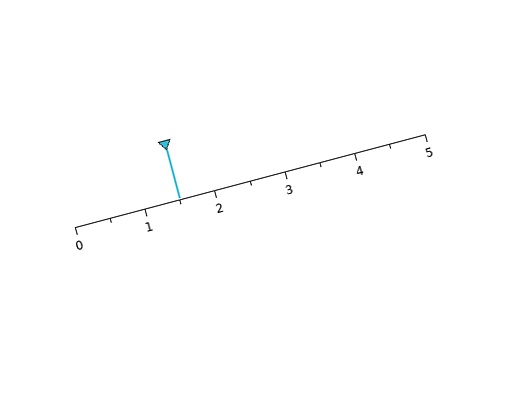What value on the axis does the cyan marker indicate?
The marker indicates approximately 1.5.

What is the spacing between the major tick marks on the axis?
The major ticks are spaced 1 apart.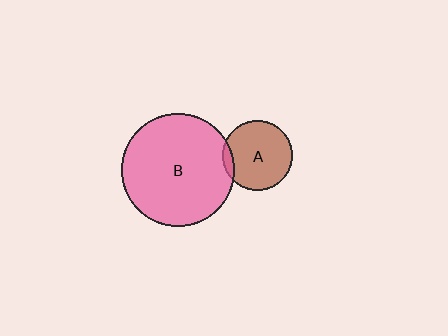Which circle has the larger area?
Circle B (pink).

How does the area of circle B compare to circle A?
Approximately 2.6 times.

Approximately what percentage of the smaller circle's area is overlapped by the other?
Approximately 5%.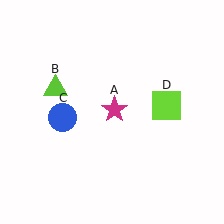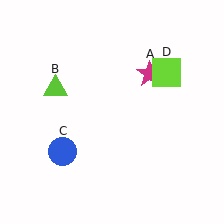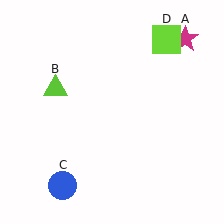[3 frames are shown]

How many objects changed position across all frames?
3 objects changed position: magenta star (object A), blue circle (object C), lime square (object D).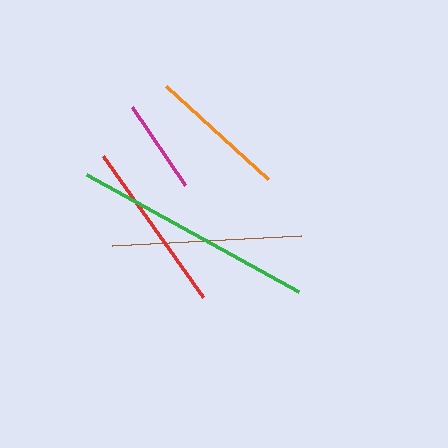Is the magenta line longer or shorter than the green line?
The green line is longer than the magenta line.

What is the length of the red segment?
The red segment is approximately 172 pixels long.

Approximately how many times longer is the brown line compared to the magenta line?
The brown line is approximately 2.0 times the length of the magenta line.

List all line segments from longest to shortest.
From longest to shortest: green, brown, red, orange, magenta.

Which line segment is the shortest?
The magenta line is the shortest at approximately 94 pixels.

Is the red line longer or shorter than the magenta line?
The red line is longer than the magenta line.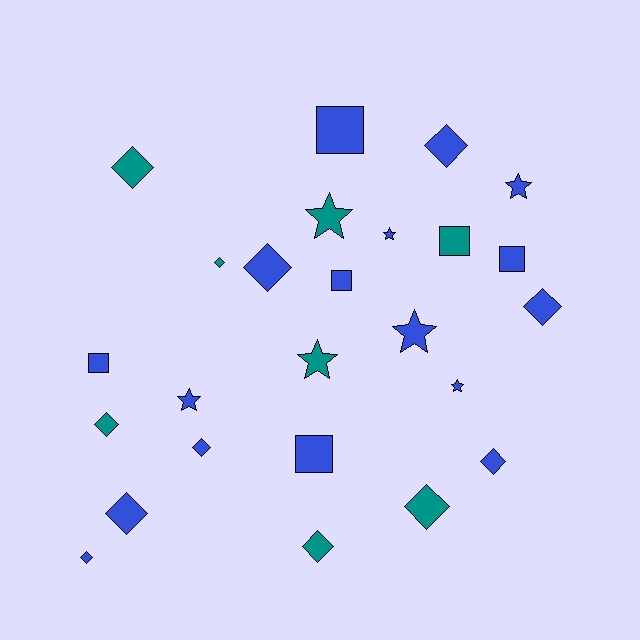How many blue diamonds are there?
There are 7 blue diamonds.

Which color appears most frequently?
Blue, with 17 objects.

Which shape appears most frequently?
Diamond, with 12 objects.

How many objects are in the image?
There are 25 objects.